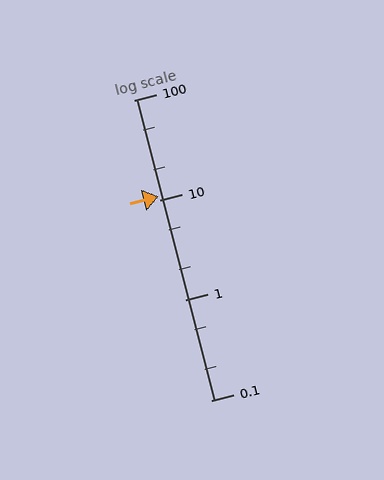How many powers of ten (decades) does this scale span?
The scale spans 3 decades, from 0.1 to 100.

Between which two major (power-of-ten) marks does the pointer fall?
The pointer is between 10 and 100.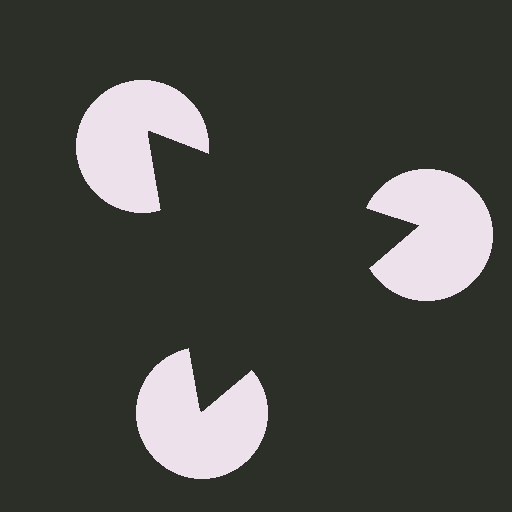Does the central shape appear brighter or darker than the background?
It typically appears slightly darker than the background, even though no actual brightness change is drawn.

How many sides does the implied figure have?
3 sides.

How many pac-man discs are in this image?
There are 3 — one at each vertex of the illusory triangle.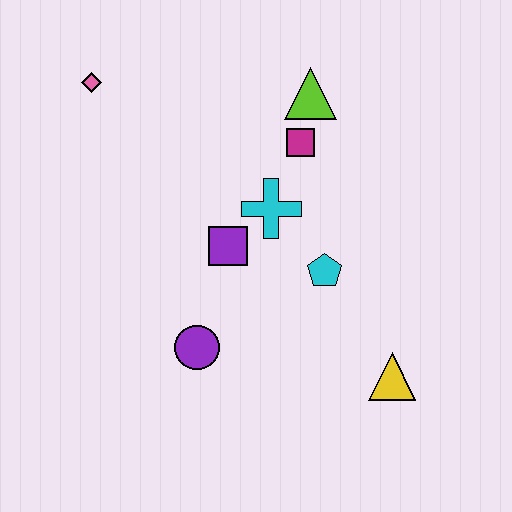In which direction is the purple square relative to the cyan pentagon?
The purple square is to the left of the cyan pentagon.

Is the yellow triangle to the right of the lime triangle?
Yes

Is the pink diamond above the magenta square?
Yes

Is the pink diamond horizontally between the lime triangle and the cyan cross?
No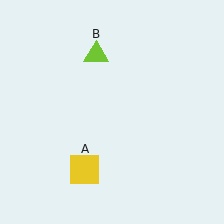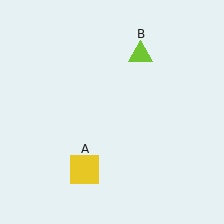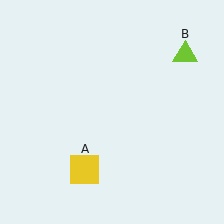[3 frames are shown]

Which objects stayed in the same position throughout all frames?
Yellow square (object A) remained stationary.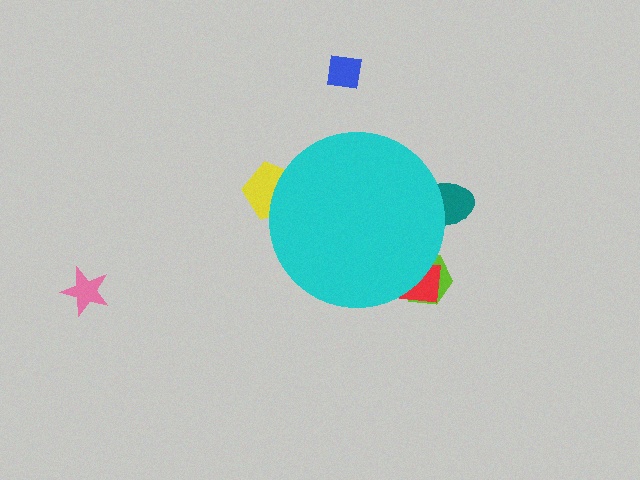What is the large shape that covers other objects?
A cyan circle.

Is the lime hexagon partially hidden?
Yes, the lime hexagon is partially hidden behind the cyan circle.